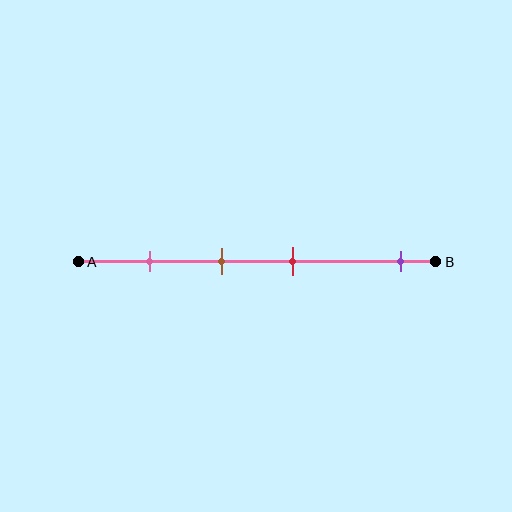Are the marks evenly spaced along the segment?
No, the marks are not evenly spaced.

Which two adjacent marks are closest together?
The brown and red marks are the closest adjacent pair.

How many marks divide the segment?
There are 4 marks dividing the segment.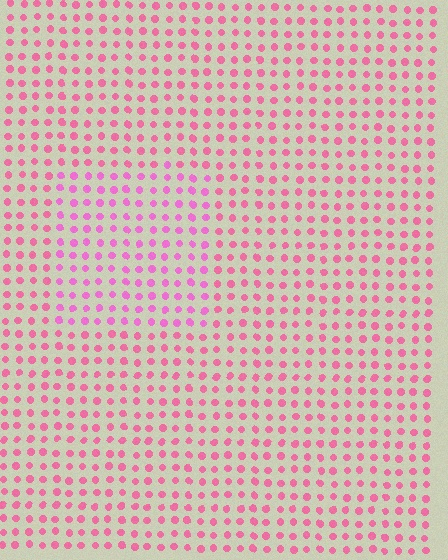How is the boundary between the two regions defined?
The boundary is defined purely by a slight shift in hue (about 22 degrees). Spacing, size, and orientation are identical on both sides.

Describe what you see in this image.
The image is filled with small pink elements in a uniform arrangement. A rectangle-shaped region is visible where the elements are tinted to a slightly different hue, forming a subtle color boundary.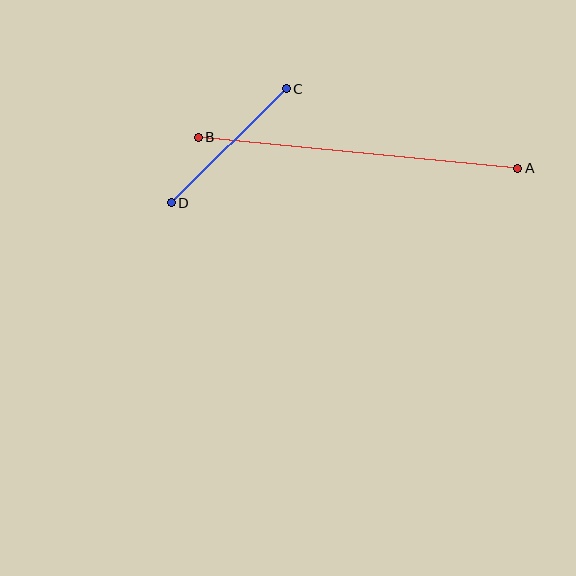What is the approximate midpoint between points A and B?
The midpoint is at approximately (358, 153) pixels.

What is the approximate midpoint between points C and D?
The midpoint is at approximately (229, 146) pixels.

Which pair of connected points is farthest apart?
Points A and B are farthest apart.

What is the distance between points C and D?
The distance is approximately 162 pixels.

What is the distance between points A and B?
The distance is approximately 321 pixels.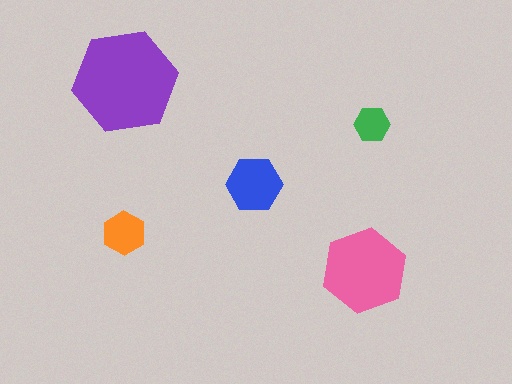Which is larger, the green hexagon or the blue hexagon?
The blue one.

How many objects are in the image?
There are 5 objects in the image.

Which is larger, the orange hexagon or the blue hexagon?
The blue one.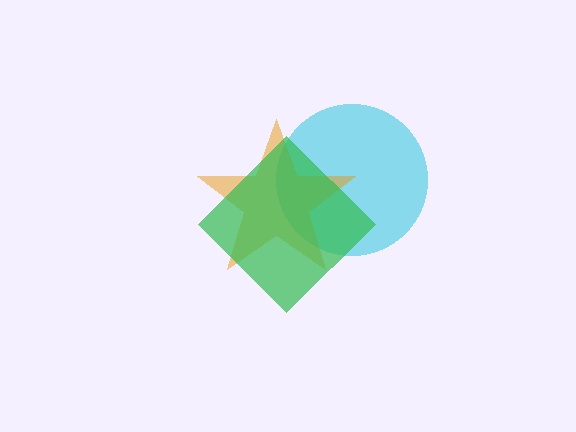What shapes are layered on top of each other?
The layered shapes are: a cyan circle, an orange star, a green diamond.